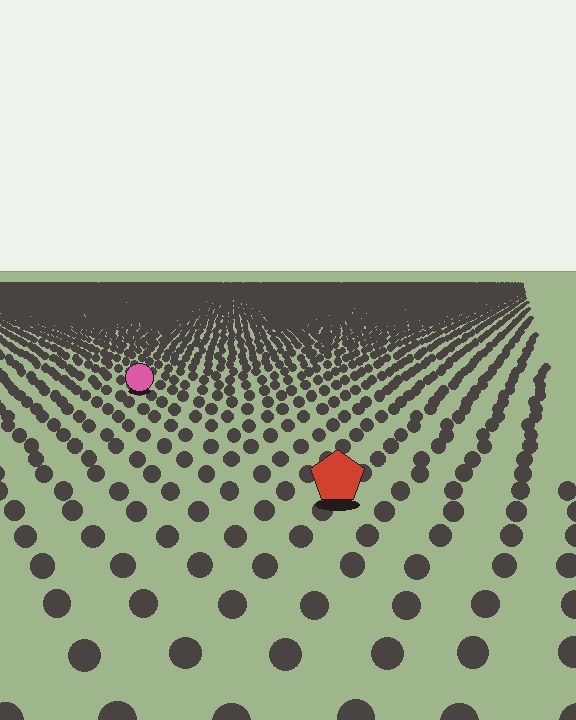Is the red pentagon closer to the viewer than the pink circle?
Yes. The red pentagon is closer — you can tell from the texture gradient: the ground texture is coarser near it.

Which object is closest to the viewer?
The red pentagon is closest. The texture marks near it are larger and more spread out.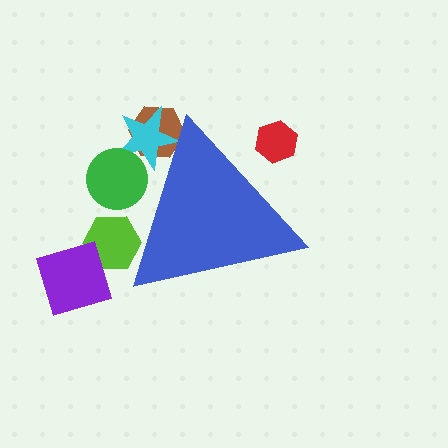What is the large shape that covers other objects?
A blue triangle.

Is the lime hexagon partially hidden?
Yes, the lime hexagon is partially hidden behind the blue triangle.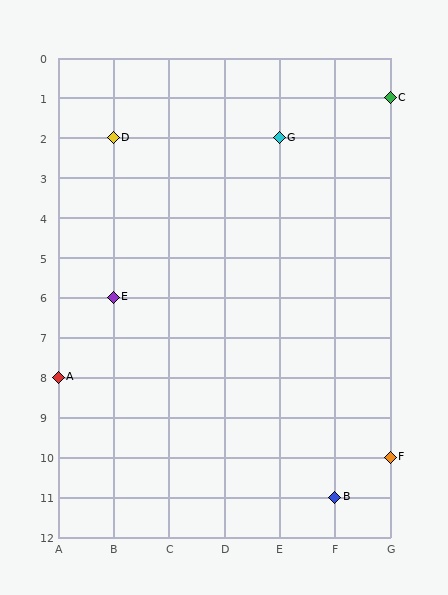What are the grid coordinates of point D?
Point D is at grid coordinates (B, 2).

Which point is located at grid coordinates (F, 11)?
Point B is at (F, 11).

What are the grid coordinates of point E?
Point E is at grid coordinates (B, 6).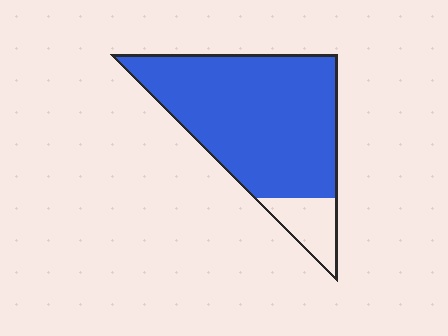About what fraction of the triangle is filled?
About seven eighths (7/8).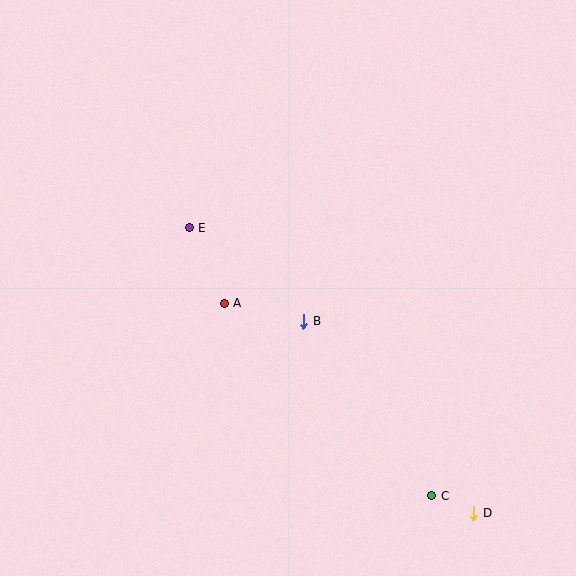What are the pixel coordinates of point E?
Point E is at (189, 228).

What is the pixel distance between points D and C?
The distance between D and C is 45 pixels.